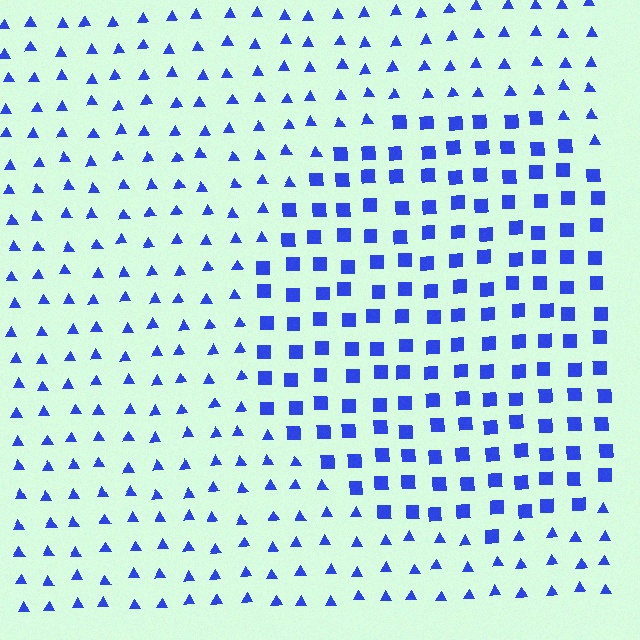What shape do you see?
I see a circle.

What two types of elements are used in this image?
The image uses squares inside the circle region and triangles outside it.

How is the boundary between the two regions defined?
The boundary is defined by a change in element shape: squares inside vs. triangles outside. All elements share the same color and spacing.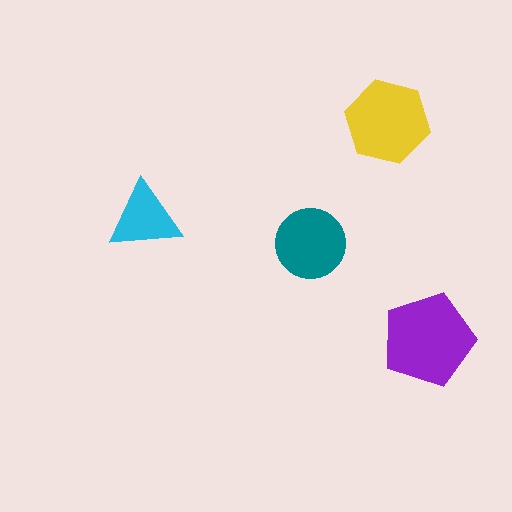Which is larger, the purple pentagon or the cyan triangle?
The purple pentagon.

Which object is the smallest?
The cyan triangle.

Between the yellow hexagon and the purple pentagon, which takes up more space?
The purple pentagon.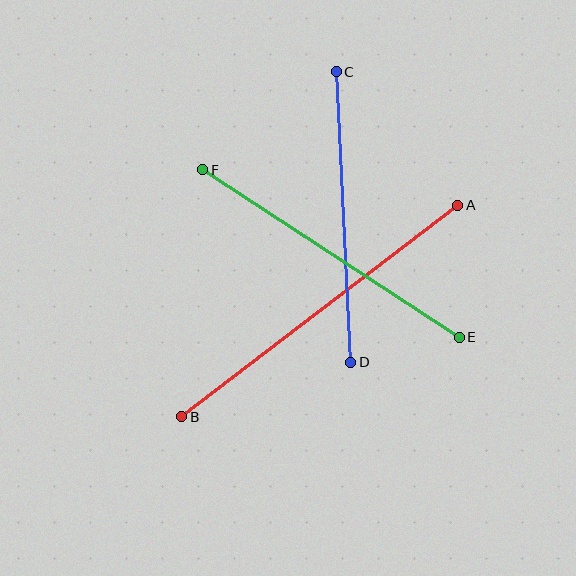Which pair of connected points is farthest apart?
Points A and B are farthest apart.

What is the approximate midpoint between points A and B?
The midpoint is at approximately (320, 311) pixels.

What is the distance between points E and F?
The distance is approximately 306 pixels.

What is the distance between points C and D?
The distance is approximately 291 pixels.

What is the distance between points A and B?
The distance is approximately 348 pixels.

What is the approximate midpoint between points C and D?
The midpoint is at approximately (343, 217) pixels.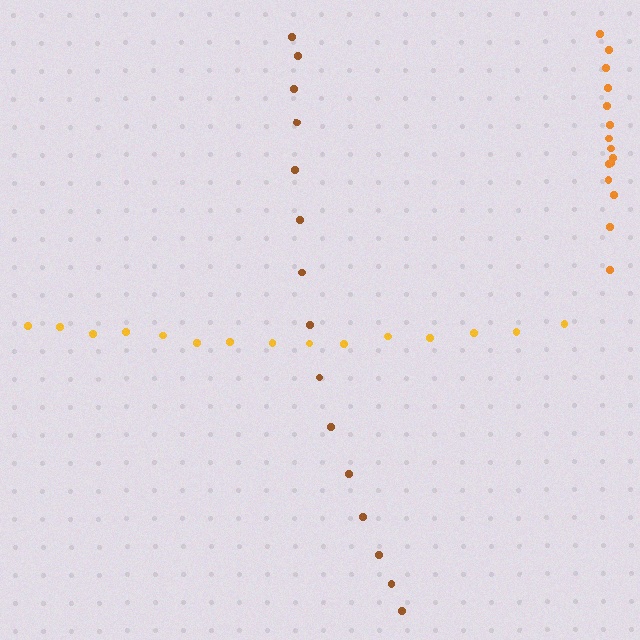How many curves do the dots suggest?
There are 3 distinct paths.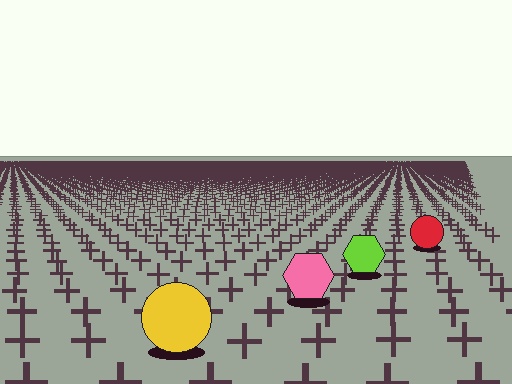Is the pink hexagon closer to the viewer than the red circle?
Yes. The pink hexagon is closer — you can tell from the texture gradient: the ground texture is coarser near it.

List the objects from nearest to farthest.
From nearest to farthest: the yellow circle, the pink hexagon, the lime hexagon, the red circle.